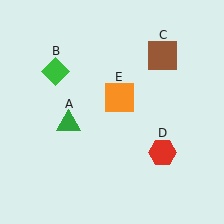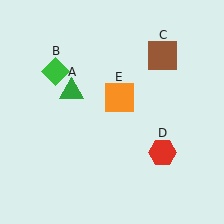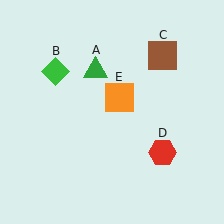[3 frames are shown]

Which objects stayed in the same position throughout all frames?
Green diamond (object B) and brown square (object C) and red hexagon (object D) and orange square (object E) remained stationary.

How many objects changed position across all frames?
1 object changed position: green triangle (object A).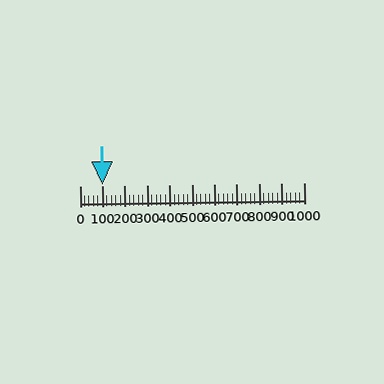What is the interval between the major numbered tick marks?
The major tick marks are spaced 100 units apart.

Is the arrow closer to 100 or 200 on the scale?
The arrow is closer to 100.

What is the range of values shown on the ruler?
The ruler shows values from 0 to 1000.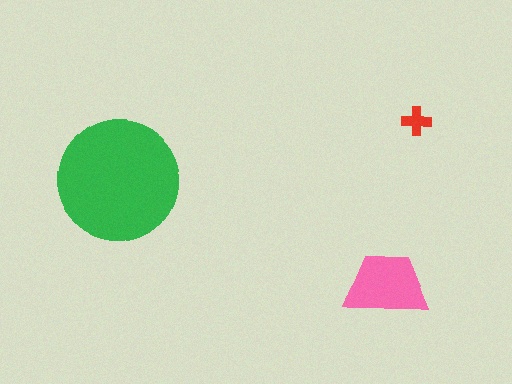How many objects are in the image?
There are 3 objects in the image.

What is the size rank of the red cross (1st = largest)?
3rd.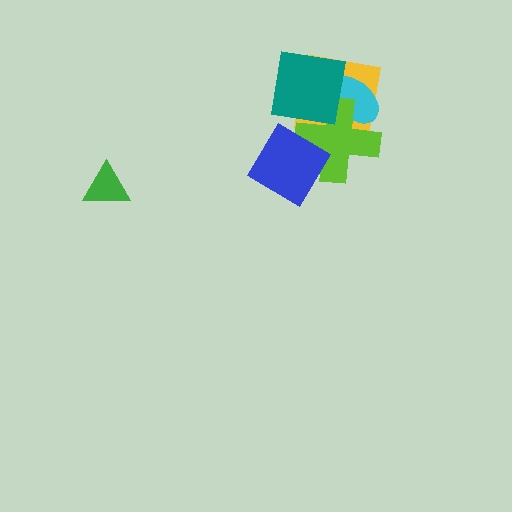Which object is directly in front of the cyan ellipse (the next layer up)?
The lime cross is directly in front of the cyan ellipse.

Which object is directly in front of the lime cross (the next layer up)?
The blue diamond is directly in front of the lime cross.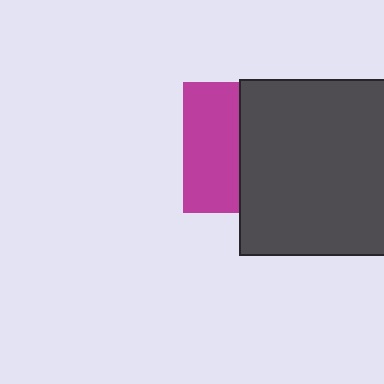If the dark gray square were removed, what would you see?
You would see the complete magenta square.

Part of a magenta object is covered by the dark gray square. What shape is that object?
It is a square.